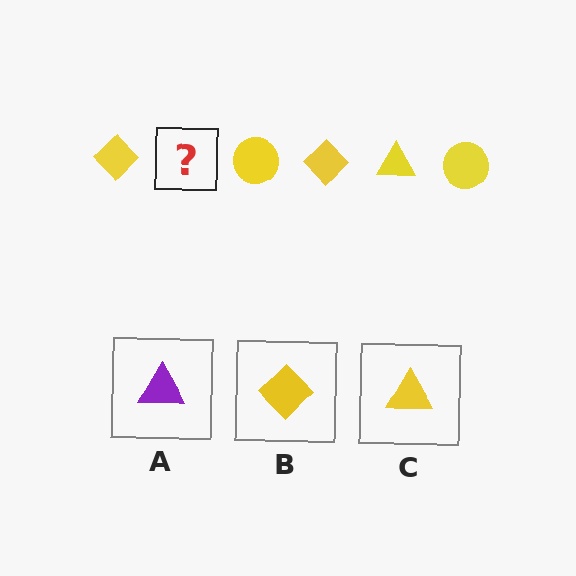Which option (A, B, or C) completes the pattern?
C.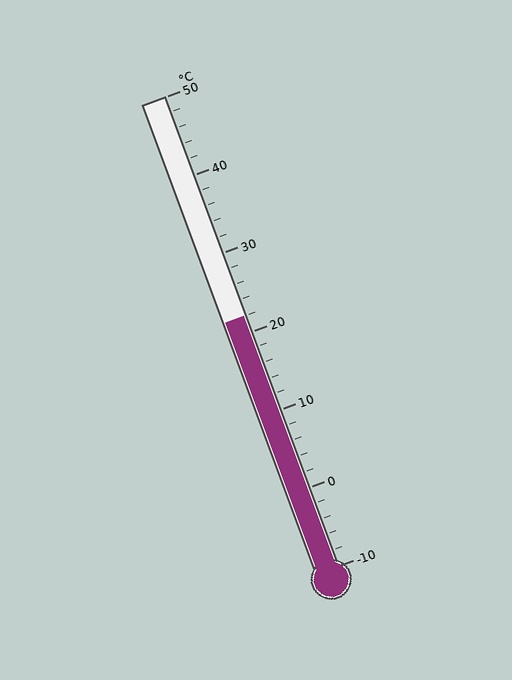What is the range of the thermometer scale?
The thermometer scale ranges from -10°C to 50°C.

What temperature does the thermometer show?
The thermometer shows approximately 22°C.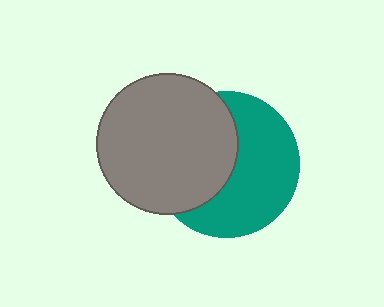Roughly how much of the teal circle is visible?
About half of it is visible (roughly 55%).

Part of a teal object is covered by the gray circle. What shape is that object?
It is a circle.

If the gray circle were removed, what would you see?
You would see the complete teal circle.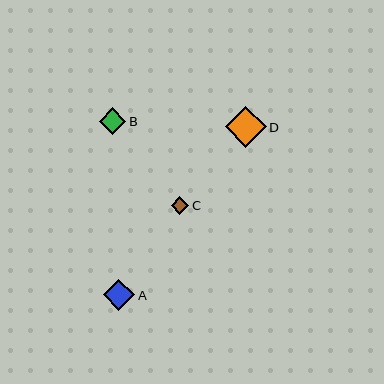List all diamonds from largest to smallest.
From largest to smallest: D, A, B, C.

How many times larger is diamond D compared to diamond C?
Diamond D is approximately 2.3 times the size of diamond C.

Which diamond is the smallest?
Diamond C is the smallest with a size of approximately 18 pixels.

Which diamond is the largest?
Diamond D is the largest with a size of approximately 41 pixels.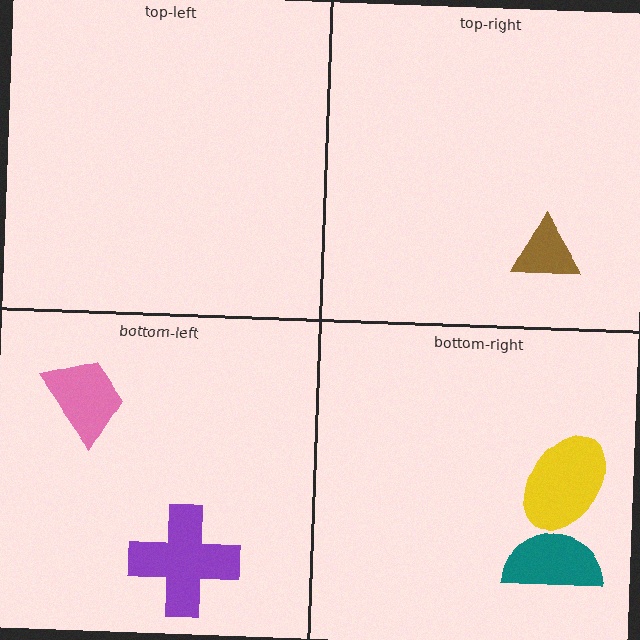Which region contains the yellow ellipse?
The bottom-right region.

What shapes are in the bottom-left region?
The purple cross, the pink trapezoid.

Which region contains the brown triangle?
The top-right region.